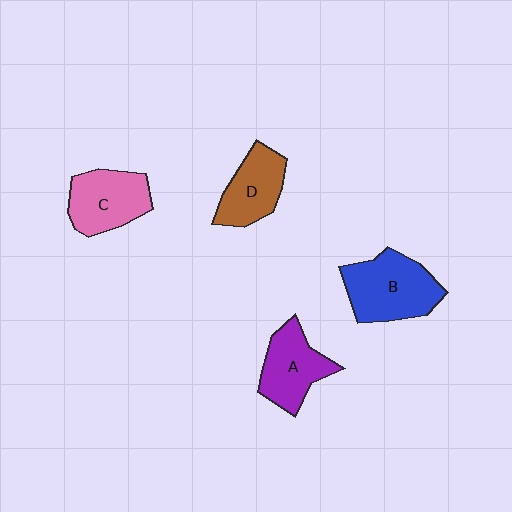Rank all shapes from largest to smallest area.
From largest to smallest: B (blue), C (pink), A (purple), D (brown).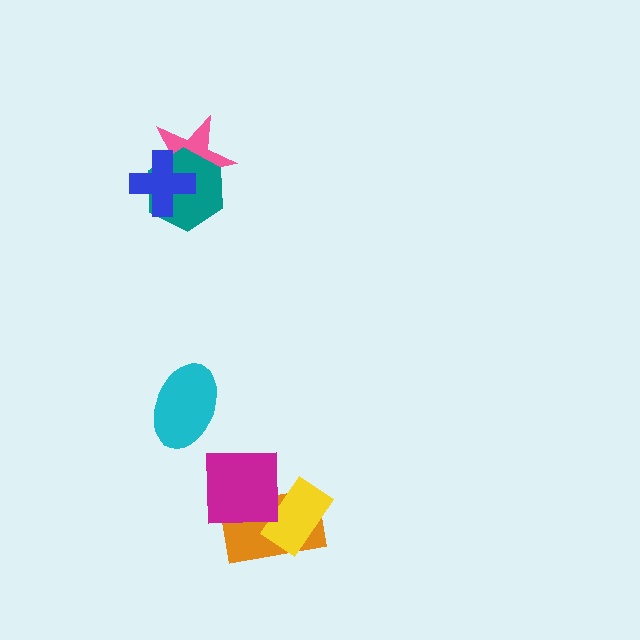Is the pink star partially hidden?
Yes, it is partially covered by another shape.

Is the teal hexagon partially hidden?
Yes, it is partially covered by another shape.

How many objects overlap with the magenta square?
2 objects overlap with the magenta square.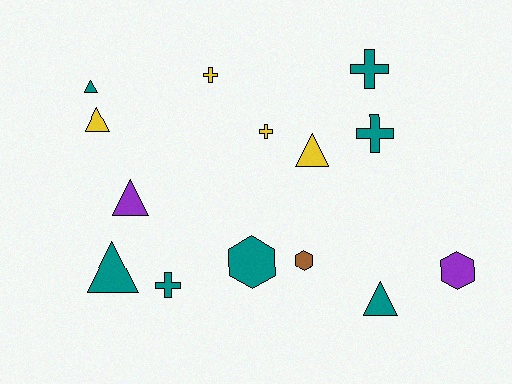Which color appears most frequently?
Teal, with 7 objects.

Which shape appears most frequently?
Triangle, with 6 objects.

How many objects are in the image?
There are 14 objects.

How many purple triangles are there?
There is 1 purple triangle.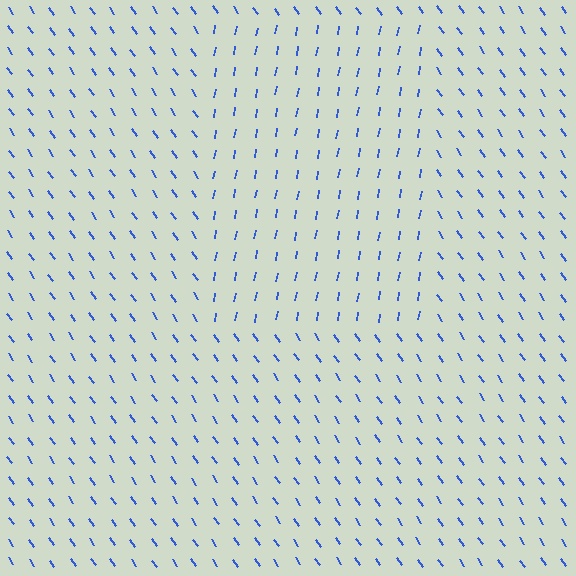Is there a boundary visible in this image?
Yes, there is a texture boundary formed by a change in line orientation.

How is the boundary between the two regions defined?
The boundary is defined purely by a change in line orientation (approximately 45 degrees difference). All lines are the same color and thickness.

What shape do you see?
I see a rectangle.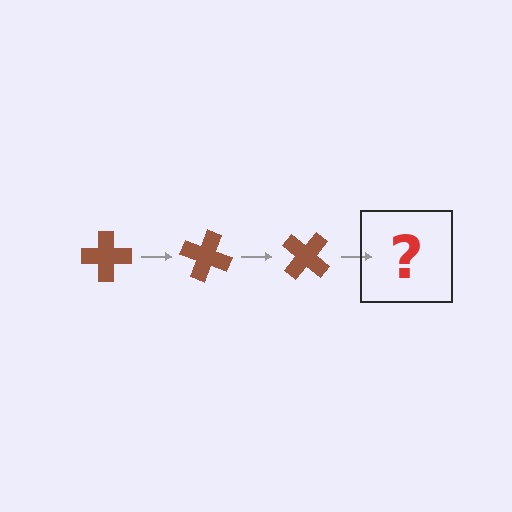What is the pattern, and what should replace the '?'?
The pattern is that the cross rotates 20 degrees each step. The '?' should be a brown cross rotated 60 degrees.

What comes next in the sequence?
The next element should be a brown cross rotated 60 degrees.